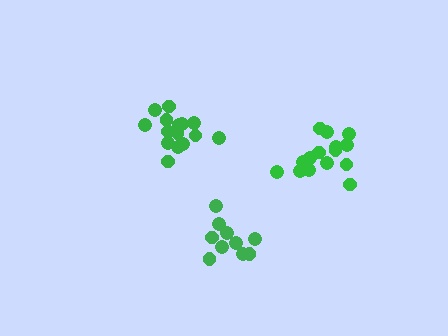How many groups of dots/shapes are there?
There are 3 groups.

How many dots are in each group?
Group 1: 15 dots, Group 2: 15 dots, Group 3: 10 dots (40 total).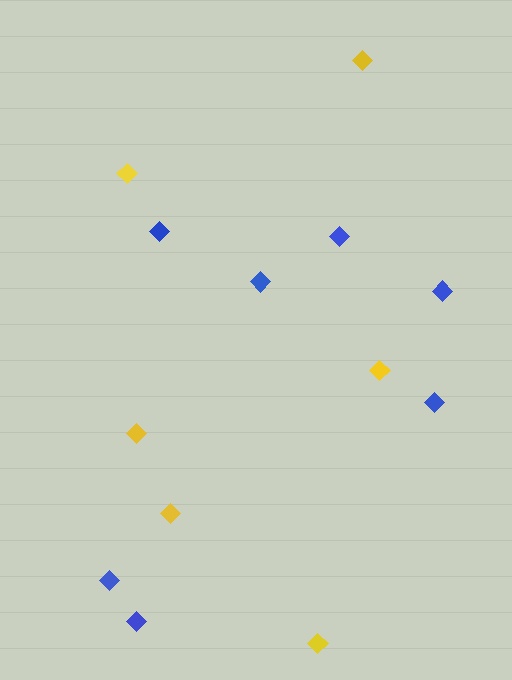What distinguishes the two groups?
There are 2 groups: one group of blue diamonds (7) and one group of yellow diamonds (6).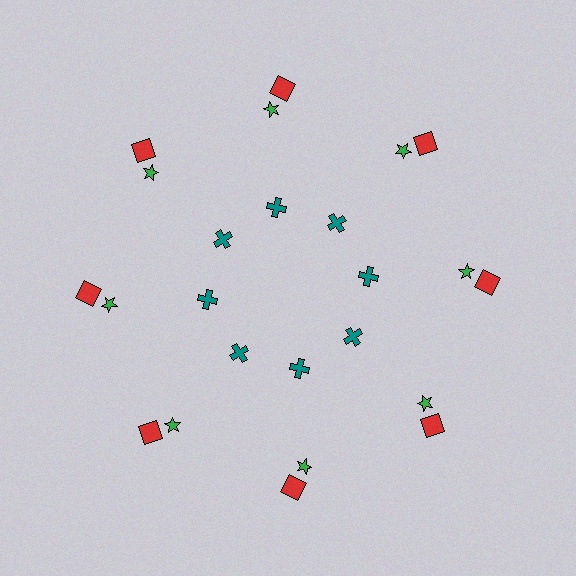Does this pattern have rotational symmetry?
Yes, this pattern has 8-fold rotational symmetry. It looks the same after rotating 45 degrees around the center.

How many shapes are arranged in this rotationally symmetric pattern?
There are 24 shapes, arranged in 8 groups of 3.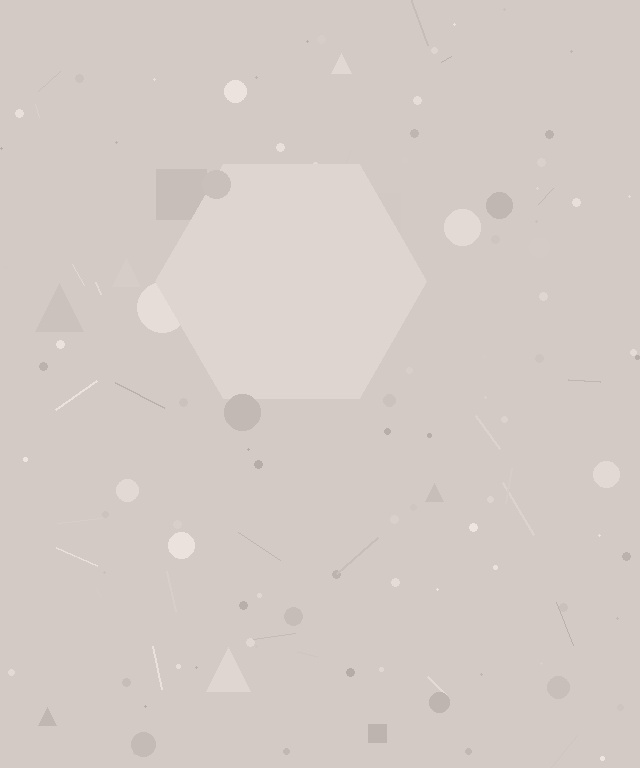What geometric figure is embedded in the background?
A hexagon is embedded in the background.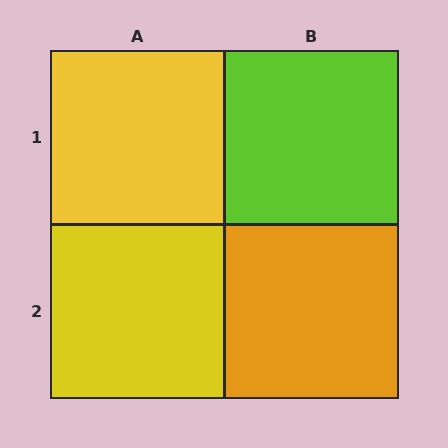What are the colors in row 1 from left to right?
Yellow, lime.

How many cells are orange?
1 cell is orange.